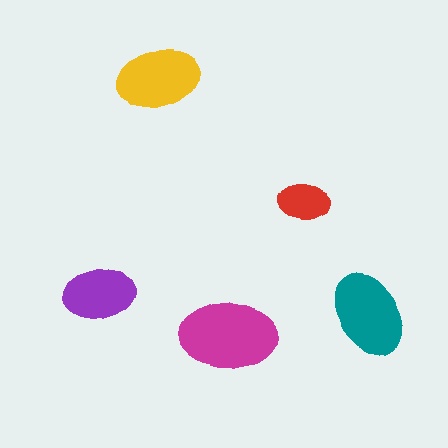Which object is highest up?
The yellow ellipse is topmost.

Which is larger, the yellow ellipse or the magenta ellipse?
The magenta one.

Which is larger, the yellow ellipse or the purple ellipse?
The yellow one.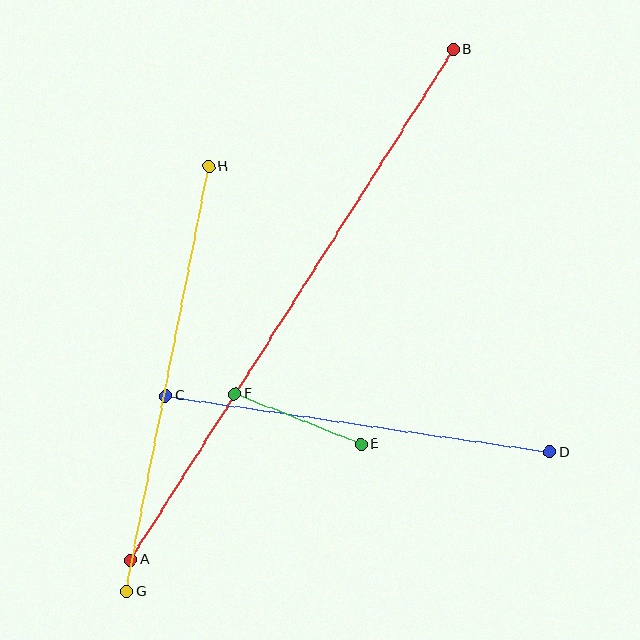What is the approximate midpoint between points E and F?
The midpoint is at approximately (298, 419) pixels.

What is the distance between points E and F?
The distance is approximately 136 pixels.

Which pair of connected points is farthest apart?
Points A and B are farthest apart.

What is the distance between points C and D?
The distance is approximately 388 pixels.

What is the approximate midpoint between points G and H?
The midpoint is at approximately (168, 379) pixels.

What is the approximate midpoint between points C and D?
The midpoint is at approximately (358, 424) pixels.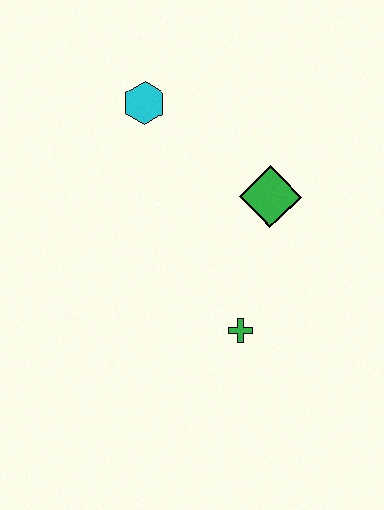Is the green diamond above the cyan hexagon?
No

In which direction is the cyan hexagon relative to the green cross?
The cyan hexagon is above the green cross.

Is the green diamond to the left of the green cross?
No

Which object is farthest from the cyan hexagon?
The green cross is farthest from the cyan hexagon.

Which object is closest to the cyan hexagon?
The green diamond is closest to the cyan hexagon.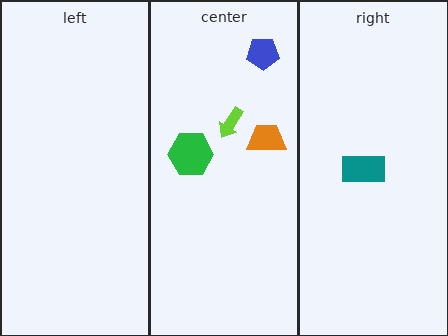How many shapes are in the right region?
1.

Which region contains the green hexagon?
The center region.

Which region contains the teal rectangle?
The right region.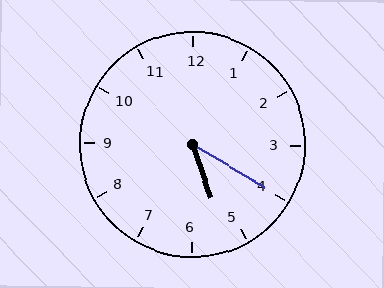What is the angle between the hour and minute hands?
Approximately 40 degrees.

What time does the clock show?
5:20.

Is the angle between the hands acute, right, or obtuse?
It is acute.